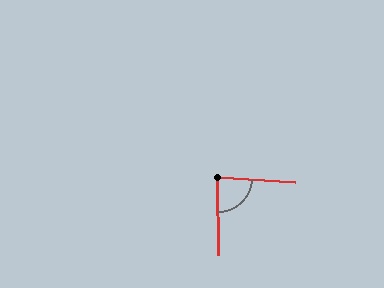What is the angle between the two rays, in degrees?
Approximately 87 degrees.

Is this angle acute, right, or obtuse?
It is approximately a right angle.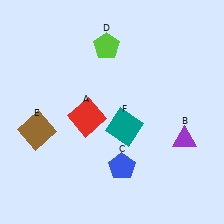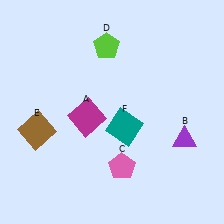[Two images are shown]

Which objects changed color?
A changed from red to magenta. C changed from blue to pink.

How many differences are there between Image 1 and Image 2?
There are 2 differences between the two images.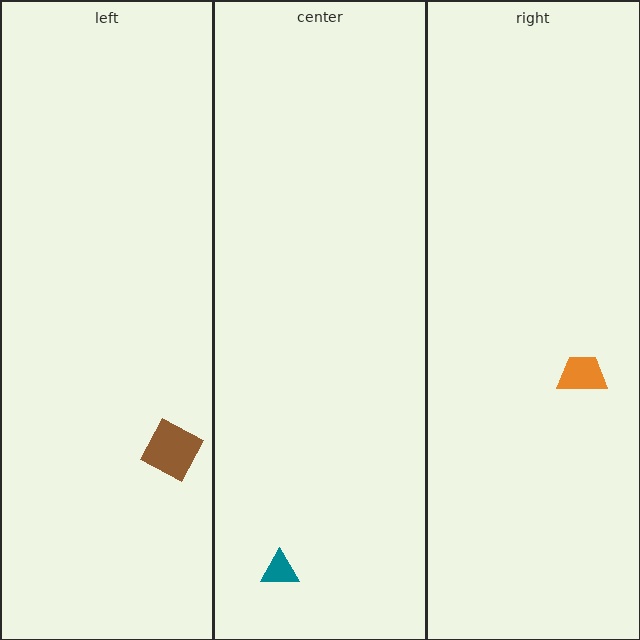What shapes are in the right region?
The orange trapezoid.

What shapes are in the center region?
The teal triangle.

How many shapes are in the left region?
1.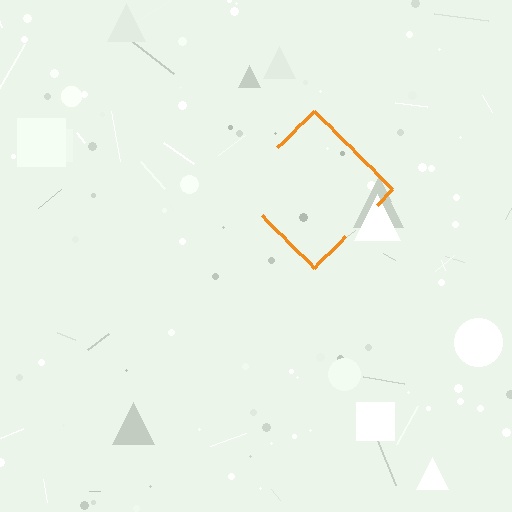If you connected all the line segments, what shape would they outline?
They would outline a diamond.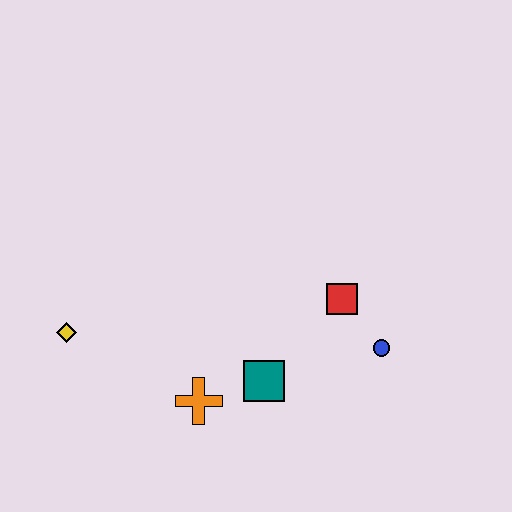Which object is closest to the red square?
The blue circle is closest to the red square.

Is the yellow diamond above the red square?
No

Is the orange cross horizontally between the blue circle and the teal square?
No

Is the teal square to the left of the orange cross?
No